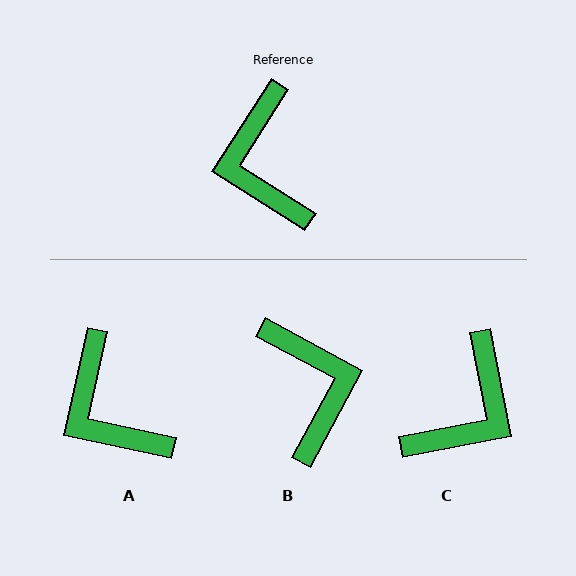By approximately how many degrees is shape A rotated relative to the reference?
Approximately 20 degrees counter-clockwise.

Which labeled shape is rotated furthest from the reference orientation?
B, about 176 degrees away.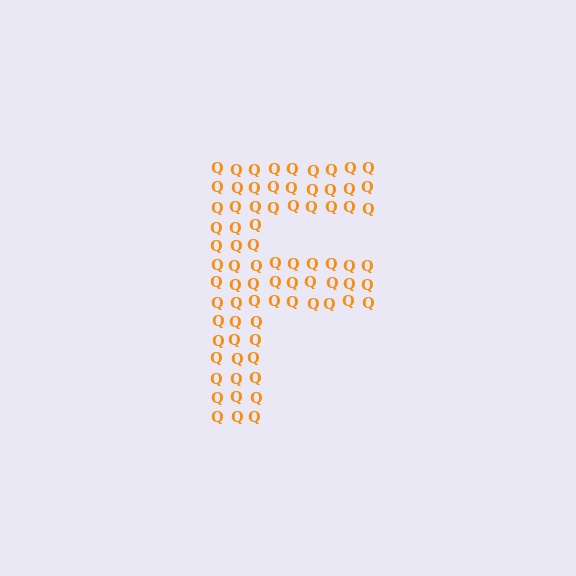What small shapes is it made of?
It is made of small letter Q's.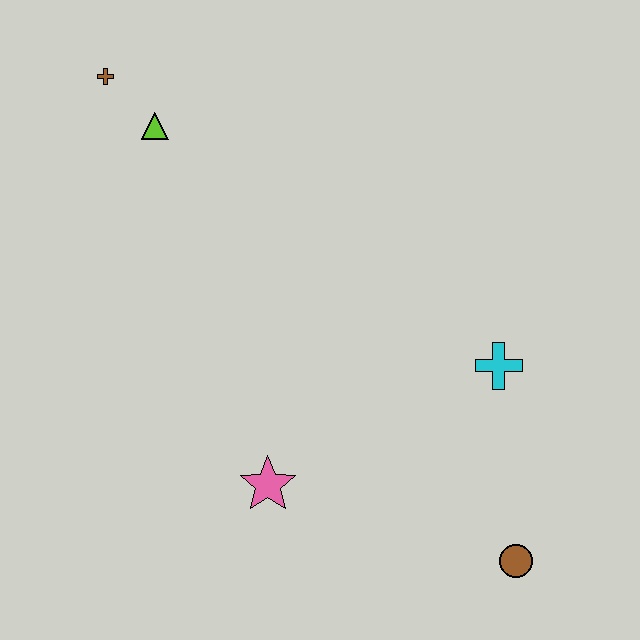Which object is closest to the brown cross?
The lime triangle is closest to the brown cross.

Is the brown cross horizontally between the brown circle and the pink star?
No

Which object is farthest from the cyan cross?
The brown cross is farthest from the cyan cross.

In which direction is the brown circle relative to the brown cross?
The brown circle is below the brown cross.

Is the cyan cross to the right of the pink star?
Yes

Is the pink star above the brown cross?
No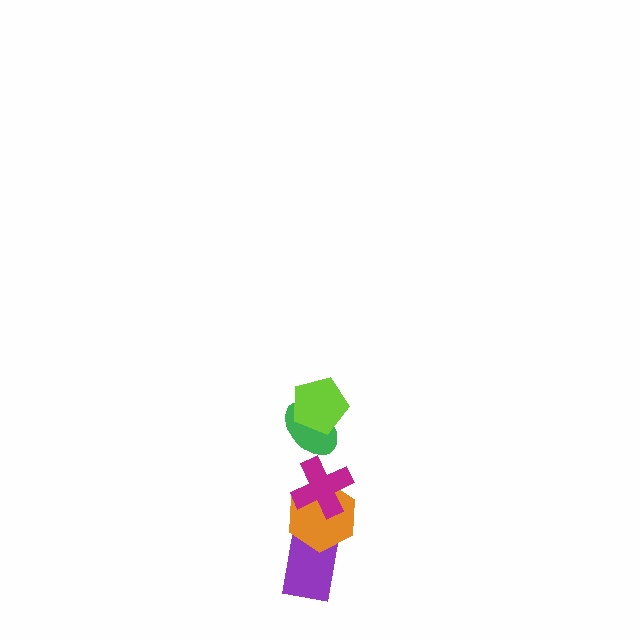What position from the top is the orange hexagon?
The orange hexagon is 4th from the top.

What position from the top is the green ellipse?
The green ellipse is 2nd from the top.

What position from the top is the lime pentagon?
The lime pentagon is 1st from the top.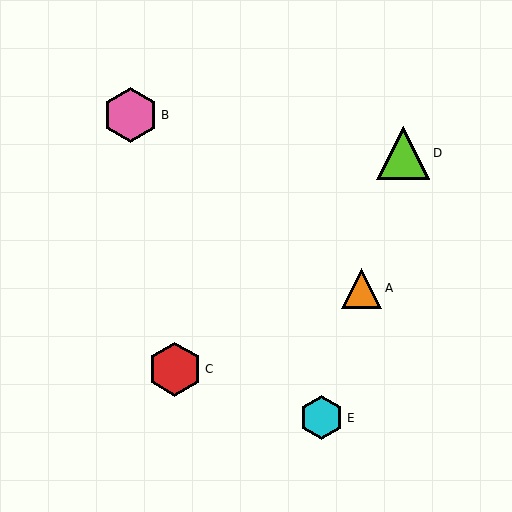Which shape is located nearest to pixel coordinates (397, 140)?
The lime triangle (labeled D) at (403, 153) is nearest to that location.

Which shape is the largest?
The pink hexagon (labeled B) is the largest.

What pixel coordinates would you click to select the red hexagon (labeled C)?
Click at (175, 369) to select the red hexagon C.